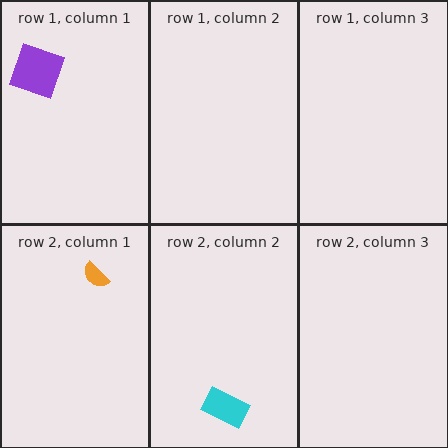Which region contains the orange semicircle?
The row 2, column 1 region.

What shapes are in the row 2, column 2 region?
The cyan rectangle.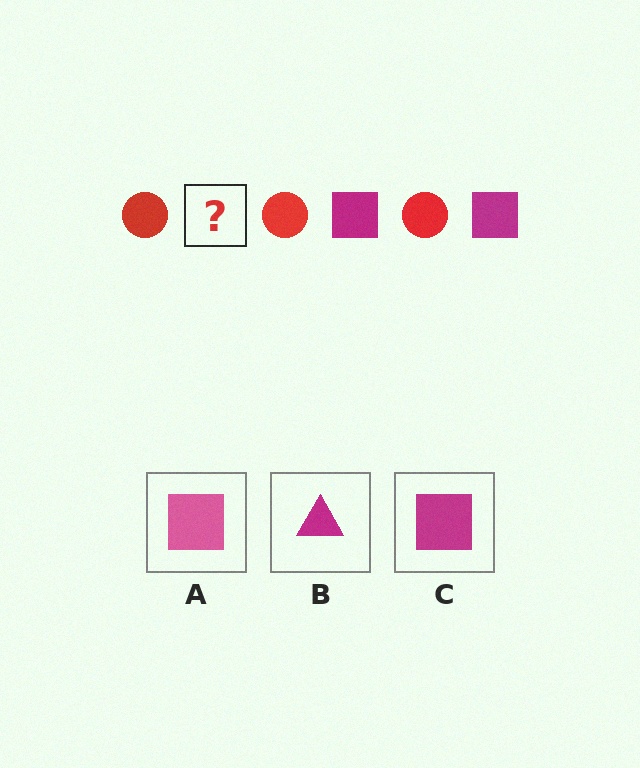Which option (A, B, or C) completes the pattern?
C.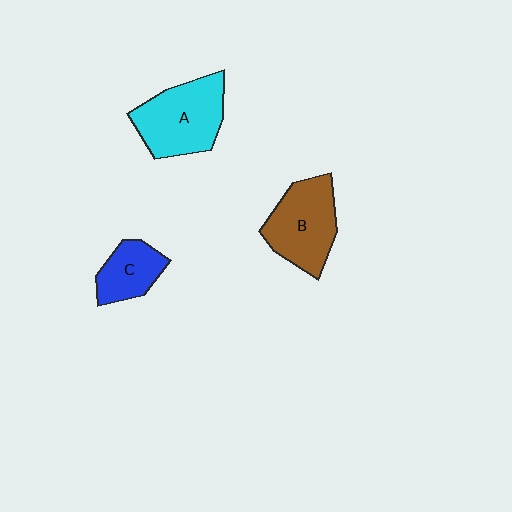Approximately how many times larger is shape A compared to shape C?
Approximately 1.8 times.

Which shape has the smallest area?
Shape C (blue).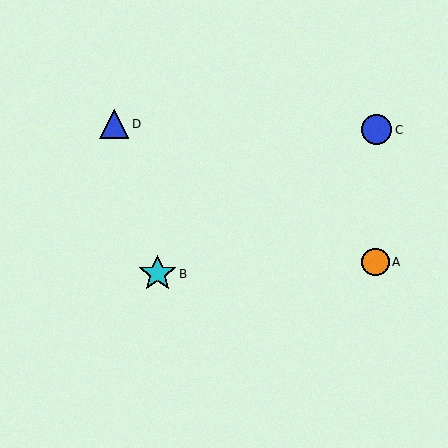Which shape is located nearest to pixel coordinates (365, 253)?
The orange circle (labeled A) at (375, 262) is nearest to that location.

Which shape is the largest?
The cyan star (labeled B) is the largest.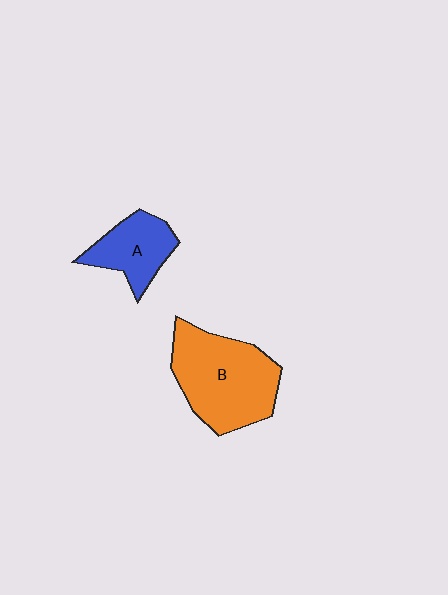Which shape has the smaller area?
Shape A (blue).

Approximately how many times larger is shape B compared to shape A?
Approximately 1.9 times.